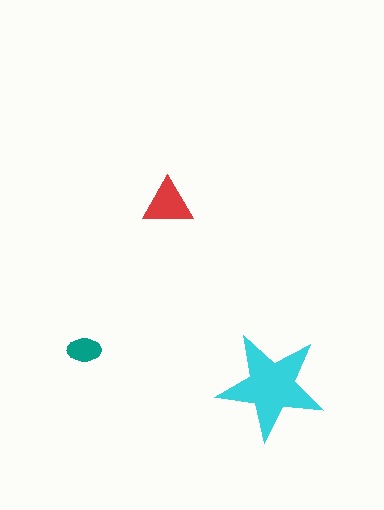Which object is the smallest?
The teal ellipse.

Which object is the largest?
The cyan star.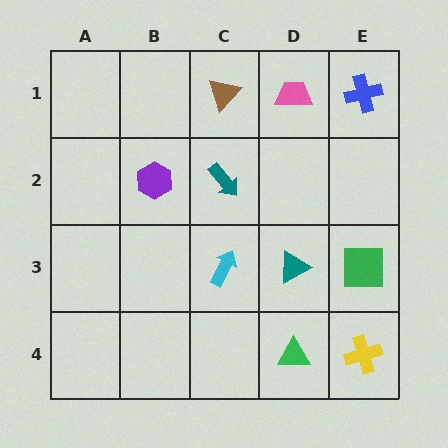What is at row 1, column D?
A pink trapezoid.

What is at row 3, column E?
A green square.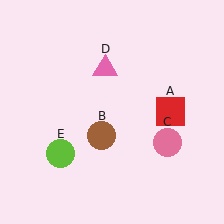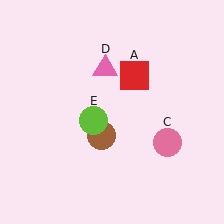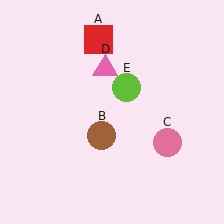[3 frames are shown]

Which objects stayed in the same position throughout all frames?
Brown circle (object B) and pink circle (object C) and pink triangle (object D) remained stationary.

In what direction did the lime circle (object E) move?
The lime circle (object E) moved up and to the right.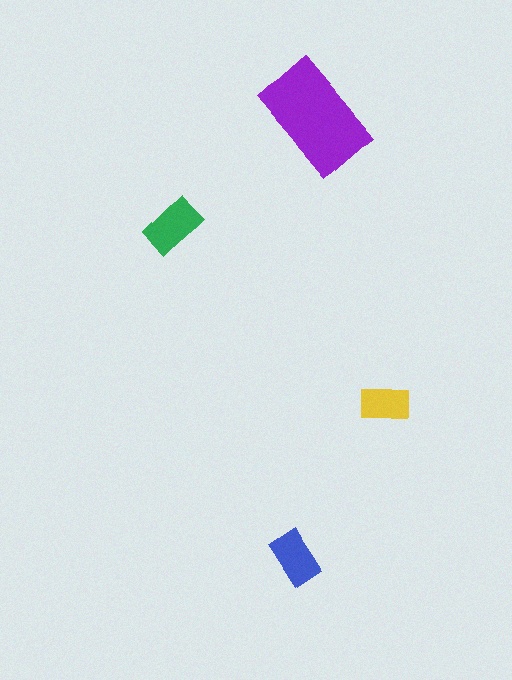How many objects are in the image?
There are 4 objects in the image.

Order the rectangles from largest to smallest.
the purple one, the green one, the blue one, the yellow one.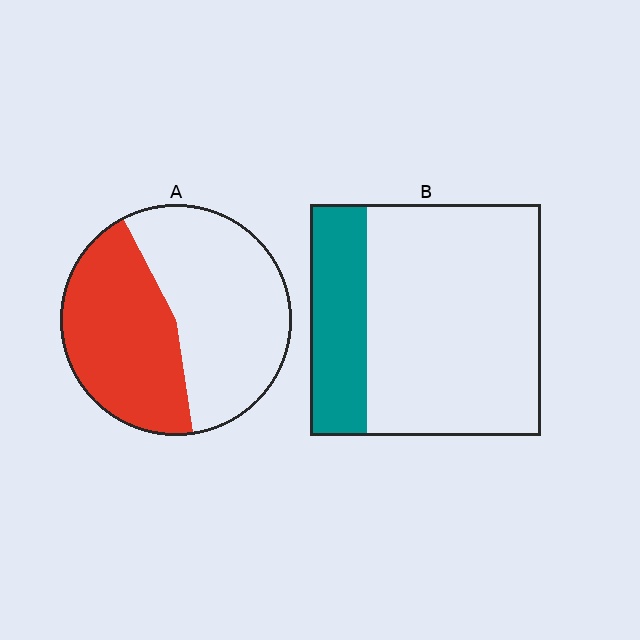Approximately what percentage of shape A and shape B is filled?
A is approximately 45% and B is approximately 25%.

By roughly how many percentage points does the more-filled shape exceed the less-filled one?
By roughly 20 percentage points (A over B).